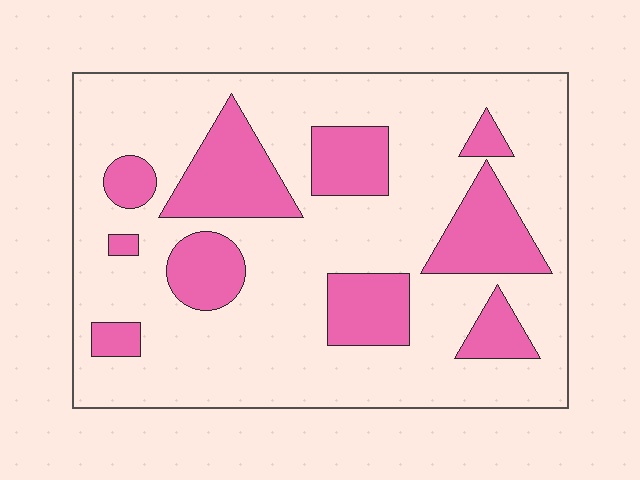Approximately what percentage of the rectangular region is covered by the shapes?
Approximately 25%.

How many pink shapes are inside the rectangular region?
10.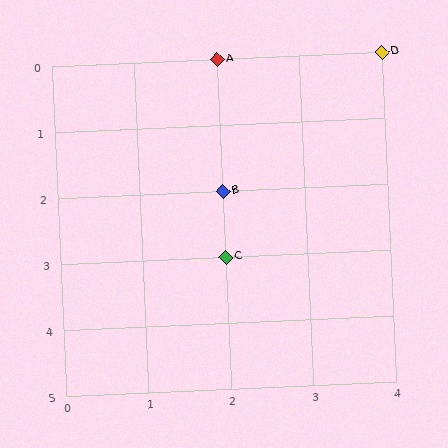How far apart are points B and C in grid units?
Points B and C are 1 row apart.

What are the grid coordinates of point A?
Point A is at grid coordinates (2, 0).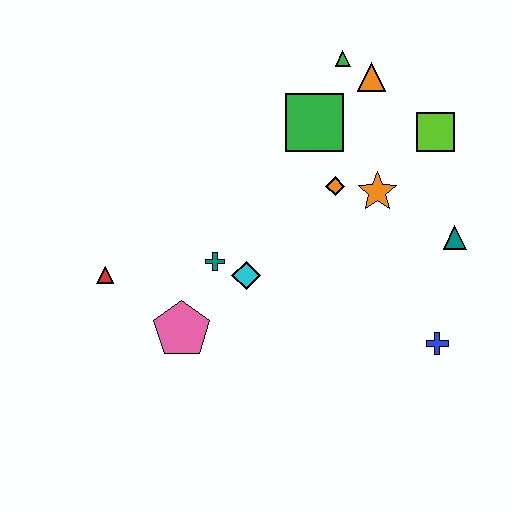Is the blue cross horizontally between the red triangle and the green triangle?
No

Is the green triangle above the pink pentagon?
Yes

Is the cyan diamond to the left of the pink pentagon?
No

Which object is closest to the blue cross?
The teal triangle is closest to the blue cross.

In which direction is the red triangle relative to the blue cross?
The red triangle is to the left of the blue cross.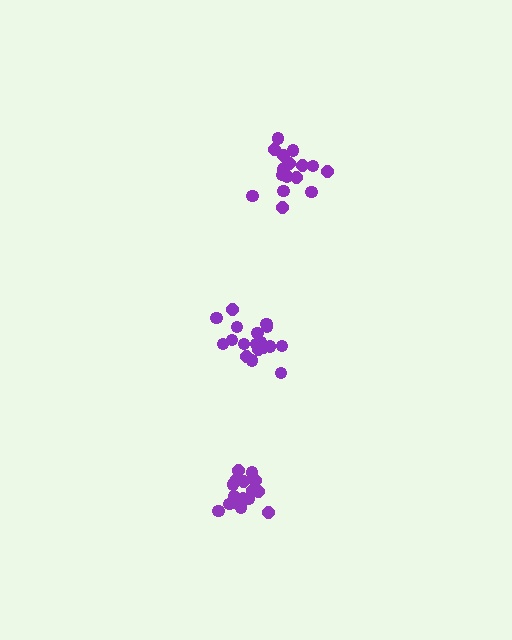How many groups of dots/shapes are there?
There are 3 groups.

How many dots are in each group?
Group 1: 17 dots, Group 2: 19 dots, Group 3: 17 dots (53 total).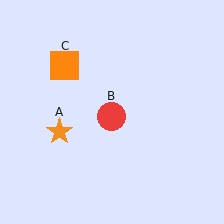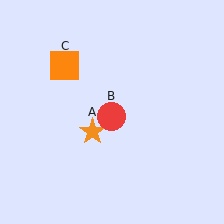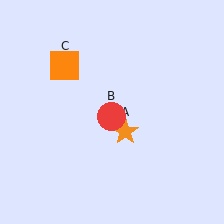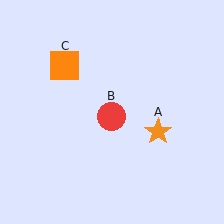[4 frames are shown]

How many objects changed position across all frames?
1 object changed position: orange star (object A).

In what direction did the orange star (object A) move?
The orange star (object A) moved right.